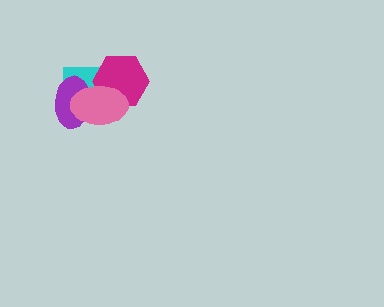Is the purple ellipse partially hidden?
Yes, it is partially covered by another shape.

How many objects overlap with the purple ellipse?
2 objects overlap with the purple ellipse.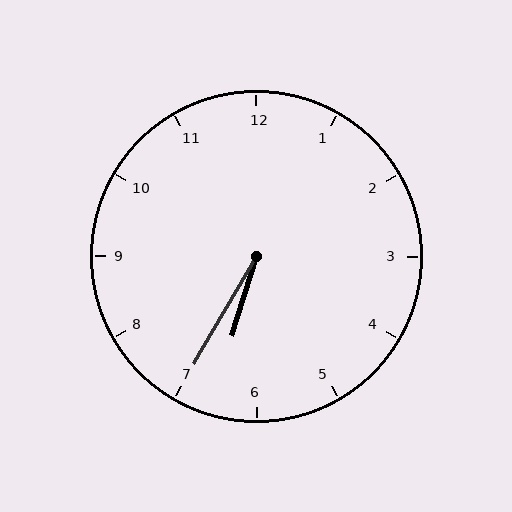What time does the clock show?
6:35.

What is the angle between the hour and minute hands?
Approximately 12 degrees.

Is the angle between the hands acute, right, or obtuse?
It is acute.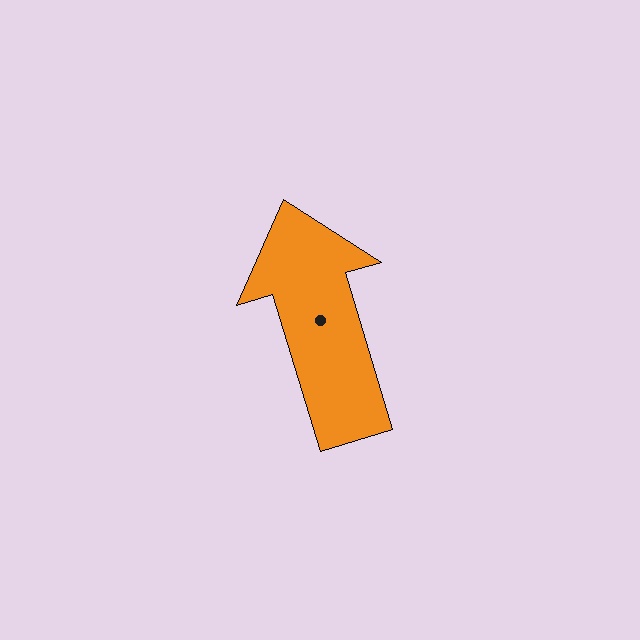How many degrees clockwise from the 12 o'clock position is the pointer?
Approximately 343 degrees.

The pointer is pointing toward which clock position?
Roughly 11 o'clock.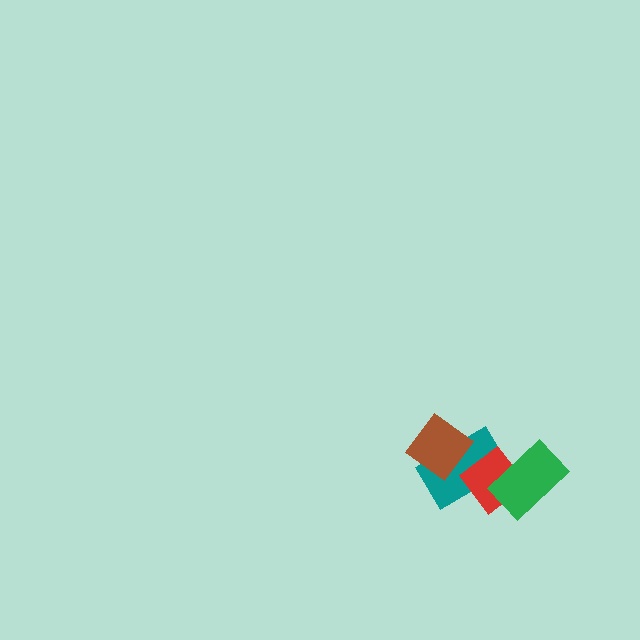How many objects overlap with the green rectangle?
2 objects overlap with the green rectangle.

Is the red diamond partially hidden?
Yes, it is partially covered by another shape.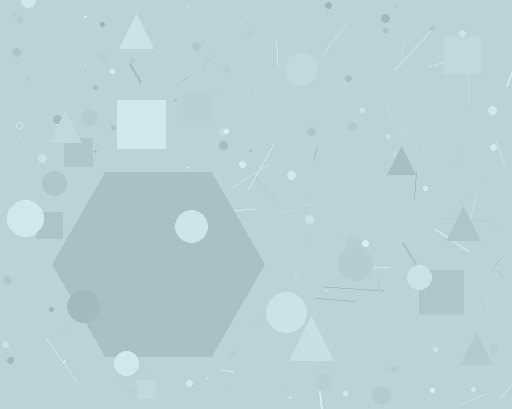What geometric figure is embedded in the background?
A hexagon is embedded in the background.